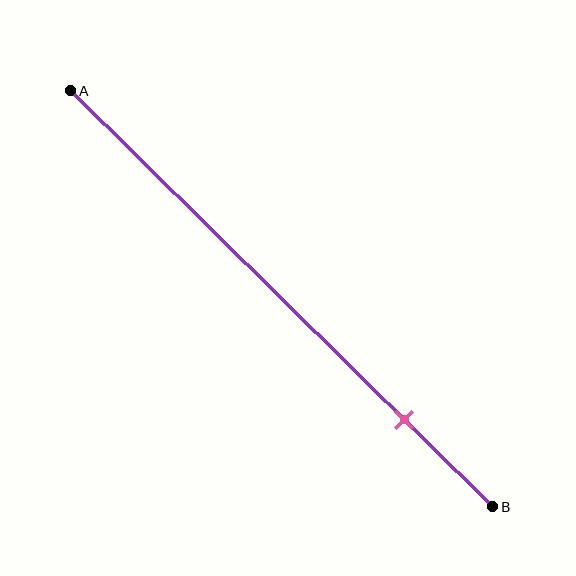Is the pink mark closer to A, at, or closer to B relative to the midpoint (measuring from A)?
The pink mark is closer to point B than the midpoint of segment AB.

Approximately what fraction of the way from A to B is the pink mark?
The pink mark is approximately 80% of the way from A to B.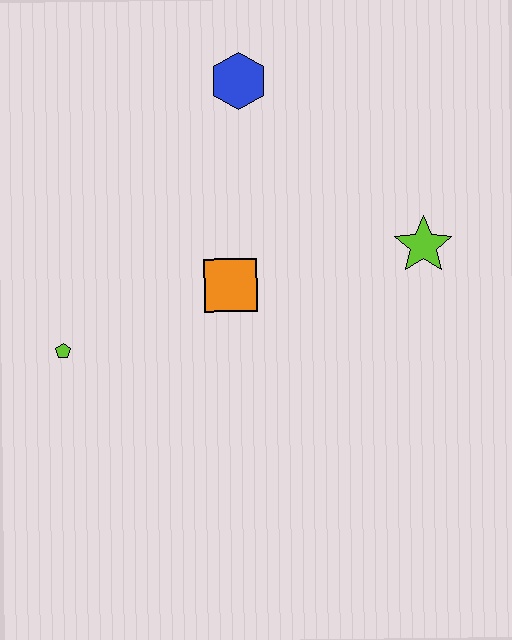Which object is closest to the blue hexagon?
The orange square is closest to the blue hexagon.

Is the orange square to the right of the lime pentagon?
Yes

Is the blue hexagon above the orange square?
Yes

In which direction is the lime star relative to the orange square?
The lime star is to the right of the orange square.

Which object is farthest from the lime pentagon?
The lime star is farthest from the lime pentagon.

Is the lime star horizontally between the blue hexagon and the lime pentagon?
No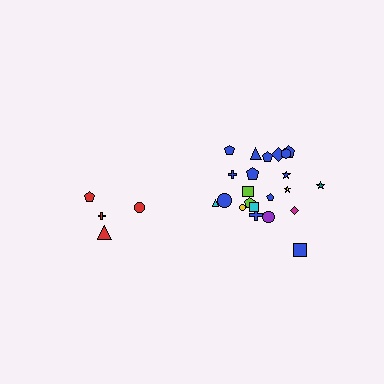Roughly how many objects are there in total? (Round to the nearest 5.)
Roughly 25 objects in total.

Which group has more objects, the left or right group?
The right group.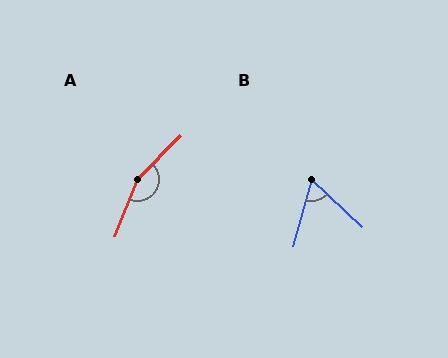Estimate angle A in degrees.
Approximately 156 degrees.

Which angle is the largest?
A, at approximately 156 degrees.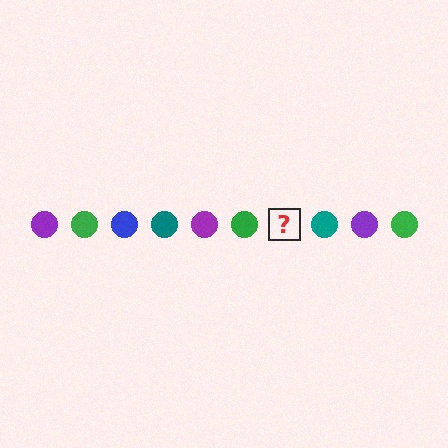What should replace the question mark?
The question mark should be replaced with a blue circle.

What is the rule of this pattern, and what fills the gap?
The rule is that the pattern cycles through purple, green, blue, teal circles. The gap should be filled with a blue circle.